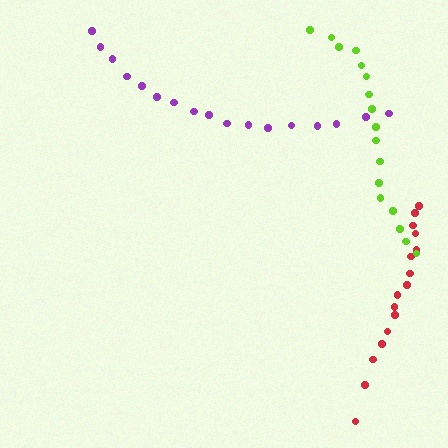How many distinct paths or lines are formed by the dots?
There are 3 distinct paths.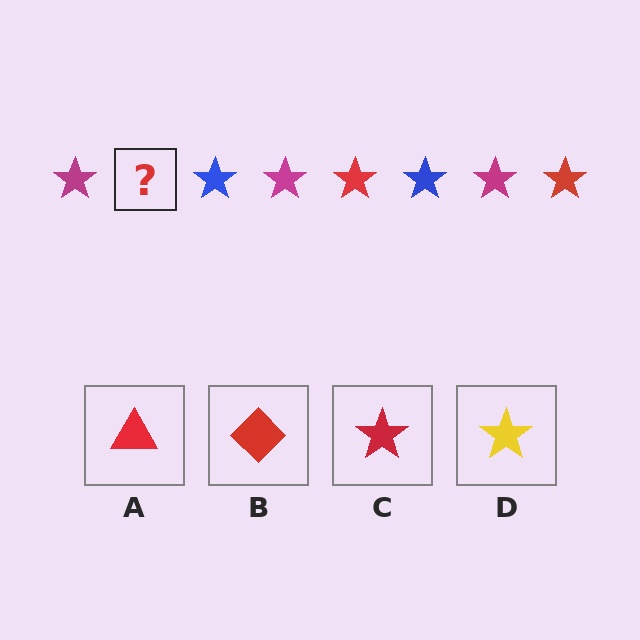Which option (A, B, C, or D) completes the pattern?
C.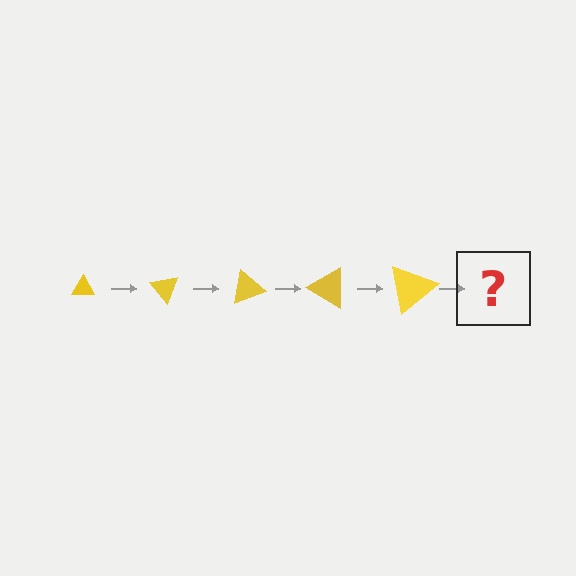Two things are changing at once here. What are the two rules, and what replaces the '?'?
The two rules are that the triangle grows larger each step and it rotates 50 degrees each step. The '?' should be a triangle, larger than the previous one and rotated 250 degrees from the start.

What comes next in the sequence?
The next element should be a triangle, larger than the previous one and rotated 250 degrees from the start.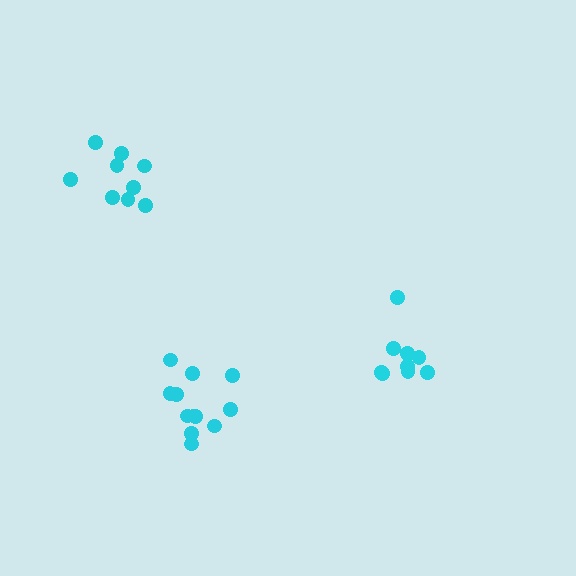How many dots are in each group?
Group 1: 12 dots, Group 2: 9 dots, Group 3: 9 dots (30 total).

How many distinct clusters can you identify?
There are 3 distinct clusters.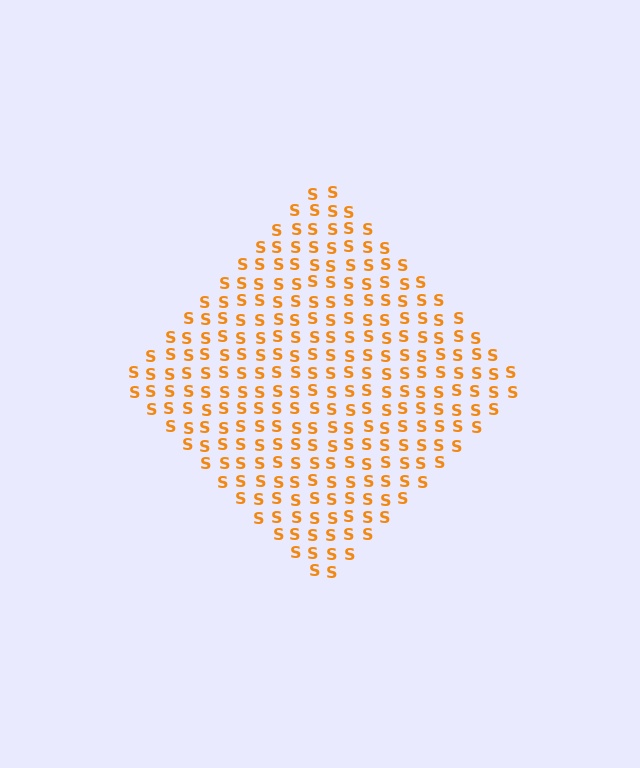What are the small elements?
The small elements are letter S's.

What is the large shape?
The large shape is a diamond.